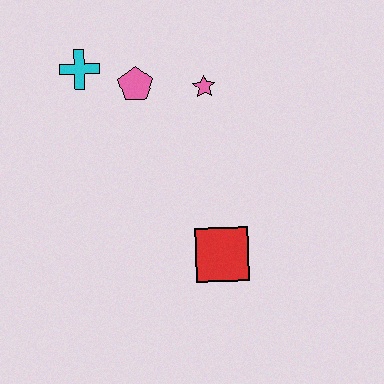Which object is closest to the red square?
The pink star is closest to the red square.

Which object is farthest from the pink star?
The red square is farthest from the pink star.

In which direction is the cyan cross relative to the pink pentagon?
The cyan cross is to the left of the pink pentagon.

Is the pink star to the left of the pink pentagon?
No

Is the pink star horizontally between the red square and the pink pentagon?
Yes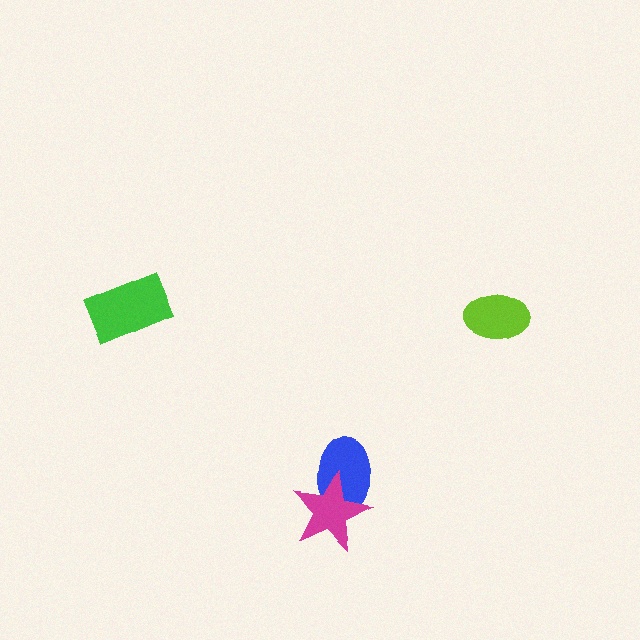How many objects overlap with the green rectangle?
0 objects overlap with the green rectangle.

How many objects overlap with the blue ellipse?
1 object overlaps with the blue ellipse.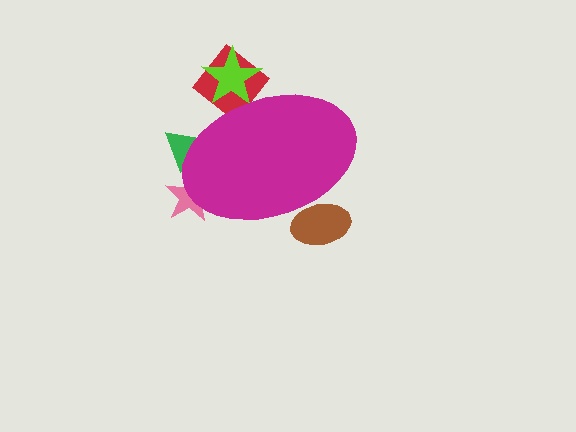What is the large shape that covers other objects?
A magenta ellipse.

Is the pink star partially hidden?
Yes, the pink star is partially hidden behind the magenta ellipse.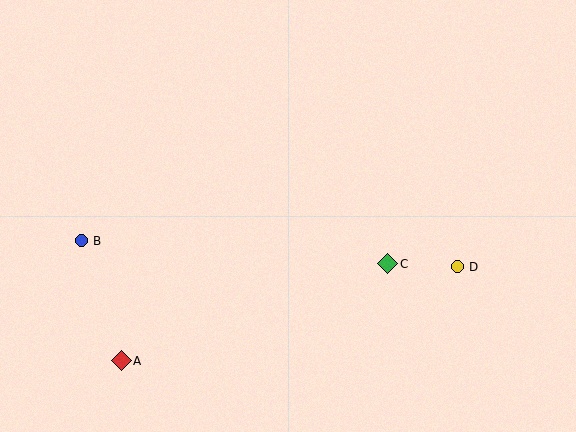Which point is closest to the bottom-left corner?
Point A is closest to the bottom-left corner.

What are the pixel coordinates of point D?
Point D is at (457, 267).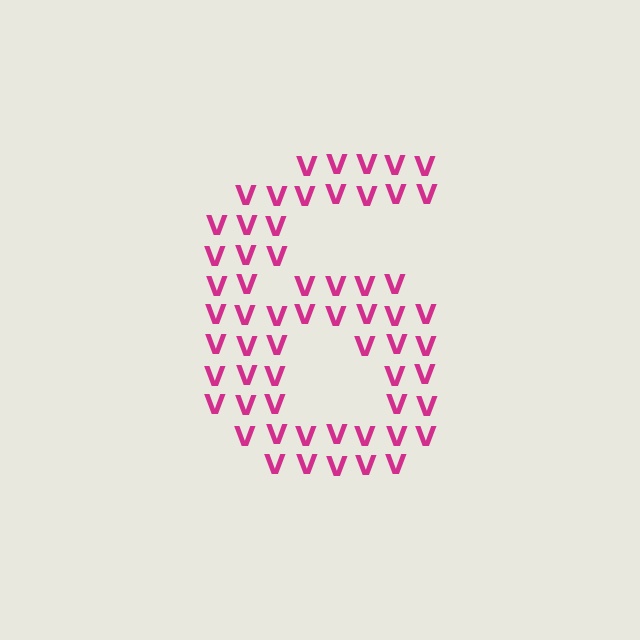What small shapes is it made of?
It is made of small letter V's.